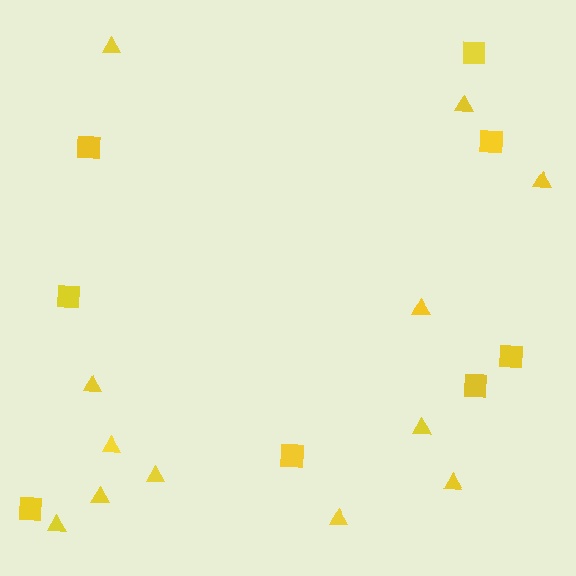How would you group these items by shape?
There are 2 groups: one group of squares (8) and one group of triangles (12).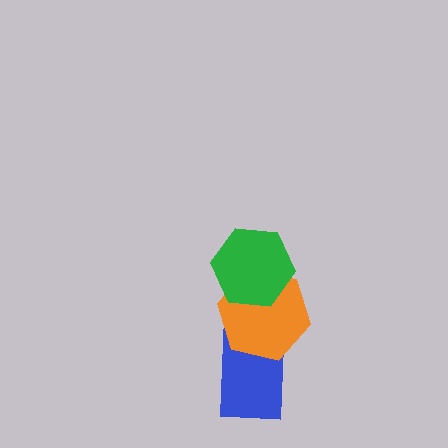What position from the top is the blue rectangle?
The blue rectangle is 3rd from the top.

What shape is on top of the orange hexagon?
The green hexagon is on top of the orange hexagon.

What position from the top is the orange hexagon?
The orange hexagon is 2nd from the top.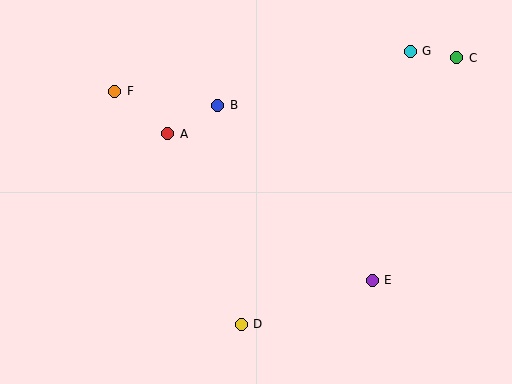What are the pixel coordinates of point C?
Point C is at (457, 58).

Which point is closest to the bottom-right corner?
Point E is closest to the bottom-right corner.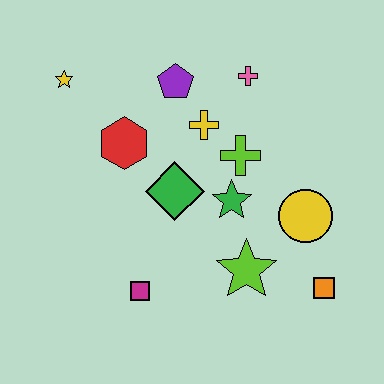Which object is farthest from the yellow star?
The orange square is farthest from the yellow star.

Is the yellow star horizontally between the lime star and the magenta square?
No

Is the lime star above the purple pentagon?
No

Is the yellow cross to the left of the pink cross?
Yes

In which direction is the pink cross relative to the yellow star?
The pink cross is to the right of the yellow star.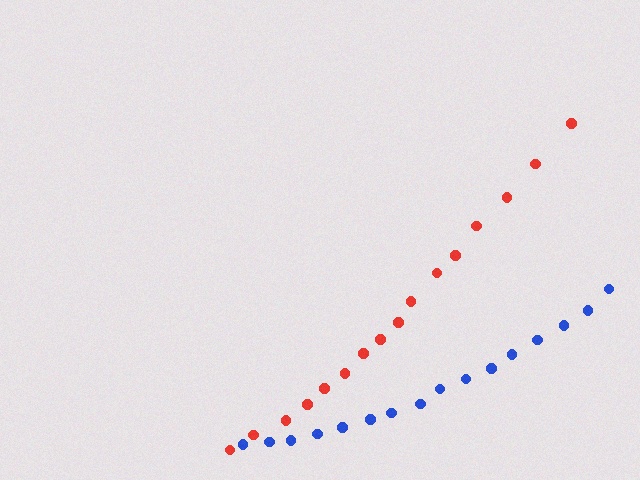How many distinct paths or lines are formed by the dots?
There are 2 distinct paths.